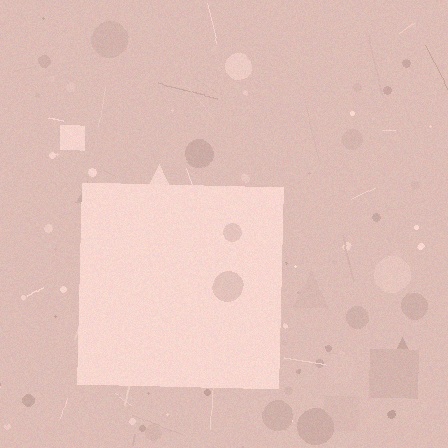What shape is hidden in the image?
A square is hidden in the image.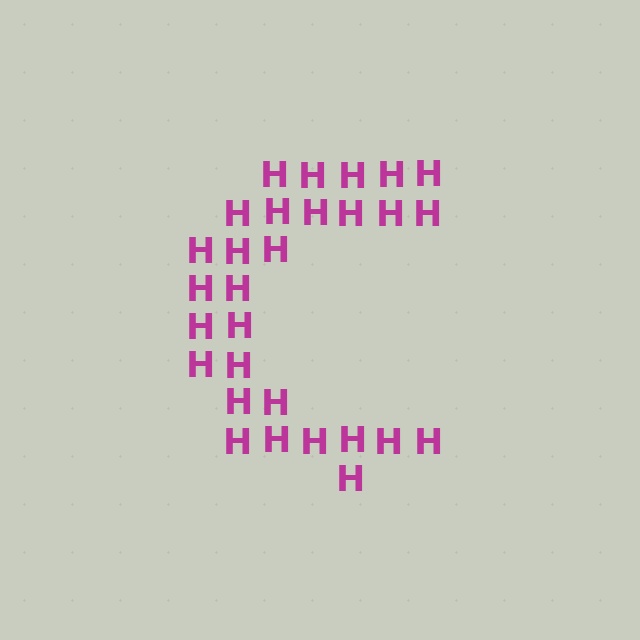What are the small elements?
The small elements are letter H's.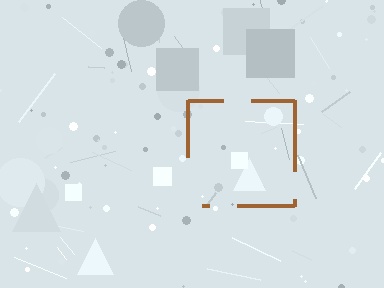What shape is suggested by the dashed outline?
The dashed outline suggests a square.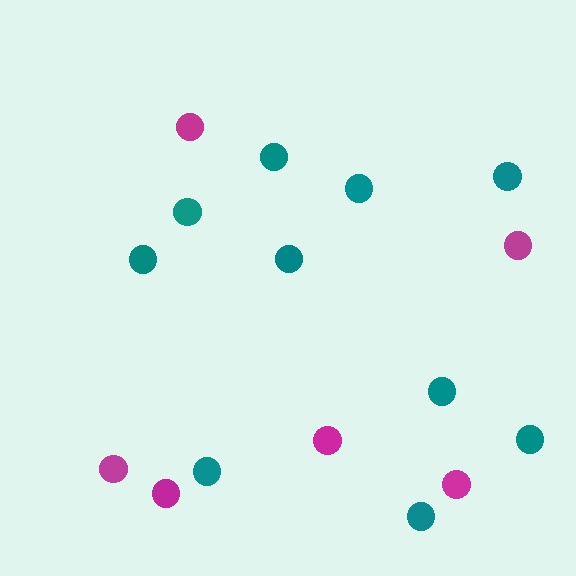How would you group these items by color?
There are 2 groups: one group of teal circles (10) and one group of magenta circles (6).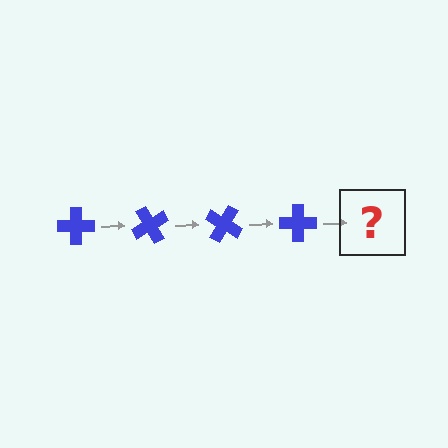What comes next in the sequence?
The next element should be a blue cross rotated 240 degrees.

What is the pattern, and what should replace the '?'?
The pattern is that the cross rotates 60 degrees each step. The '?' should be a blue cross rotated 240 degrees.